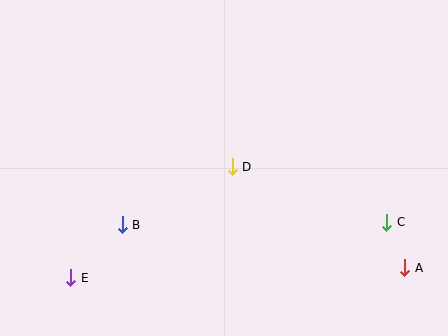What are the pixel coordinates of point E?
Point E is at (71, 278).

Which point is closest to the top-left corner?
Point B is closest to the top-left corner.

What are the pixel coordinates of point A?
Point A is at (405, 268).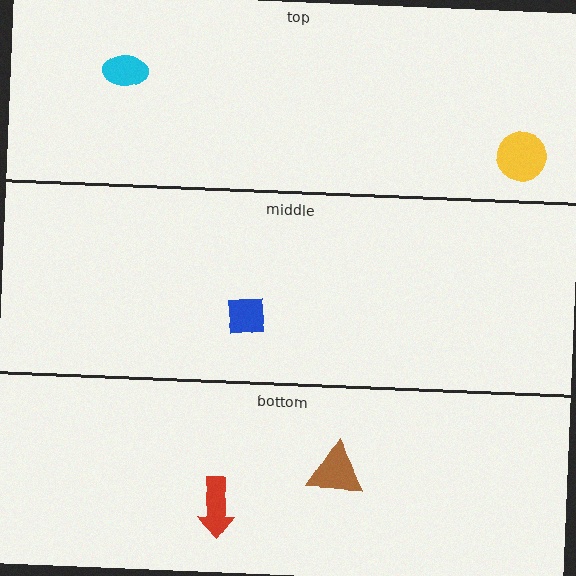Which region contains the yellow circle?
The top region.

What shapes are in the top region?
The cyan ellipse, the yellow circle.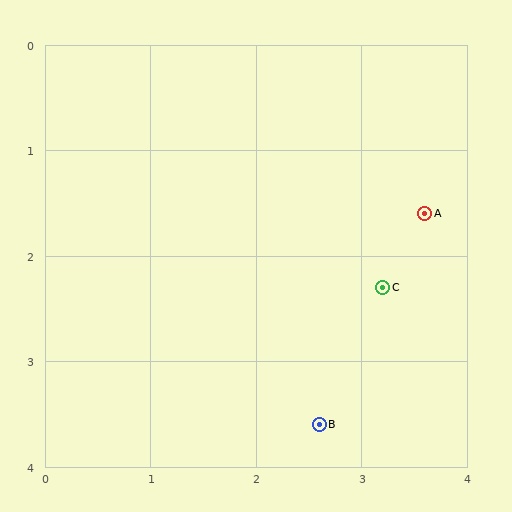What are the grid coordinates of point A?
Point A is at approximately (3.6, 1.6).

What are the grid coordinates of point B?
Point B is at approximately (2.6, 3.6).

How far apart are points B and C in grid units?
Points B and C are about 1.4 grid units apart.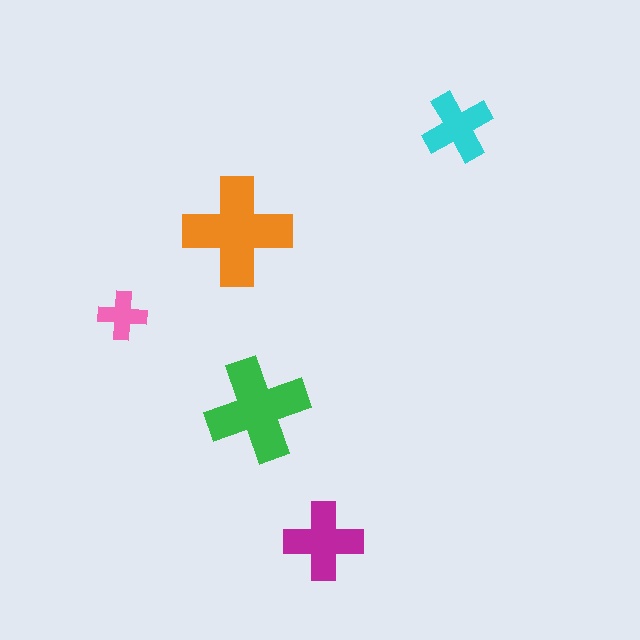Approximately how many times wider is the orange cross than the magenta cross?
About 1.5 times wider.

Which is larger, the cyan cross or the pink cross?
The cyan one.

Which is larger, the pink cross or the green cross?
The green one.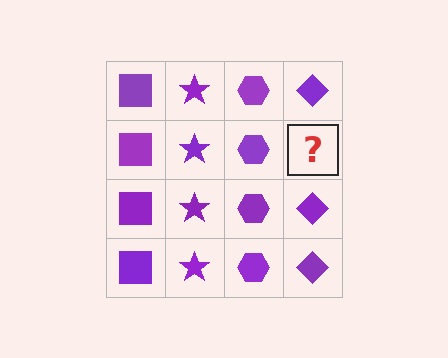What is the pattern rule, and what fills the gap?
The rule is that each column has a consistent shape. The gap should be filled with a purple diamond.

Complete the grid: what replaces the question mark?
The question mark should be replaced with a purple diamond.